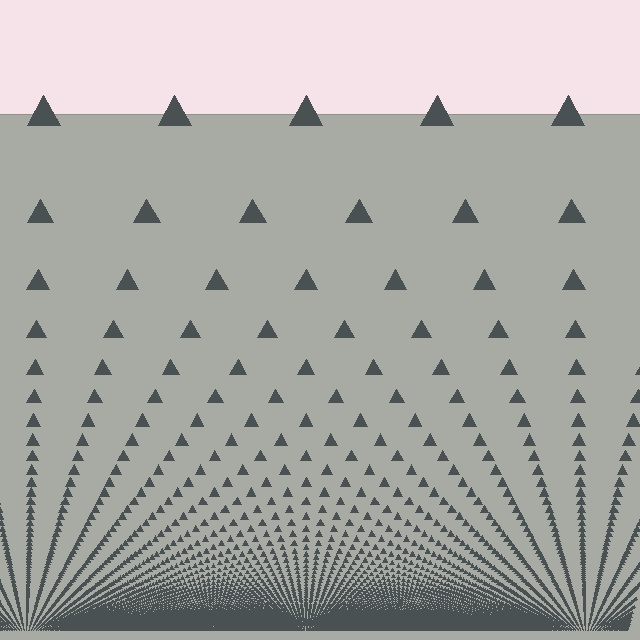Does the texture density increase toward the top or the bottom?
Density increases toward the bottom.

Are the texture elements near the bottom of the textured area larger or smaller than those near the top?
Smaller. The gradient is inverted — elements near the bottom are smaller and denser.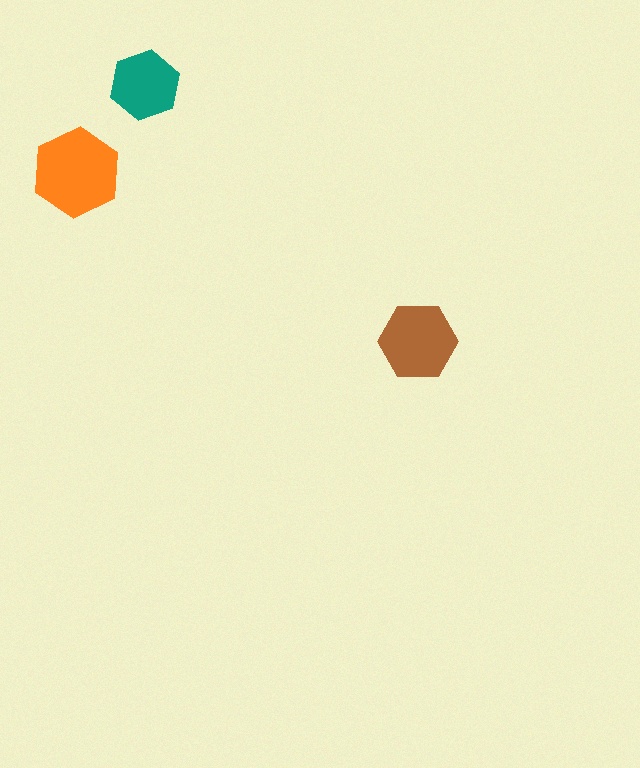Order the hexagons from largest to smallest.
the orange one, the brown one, the teal one.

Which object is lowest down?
The brown hexagon is bottommost.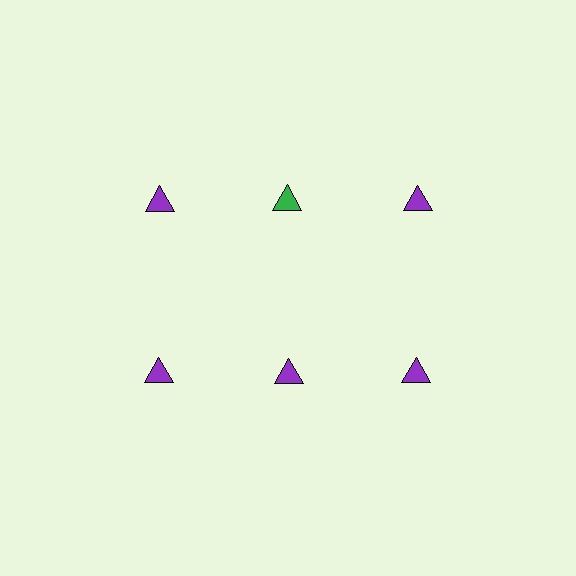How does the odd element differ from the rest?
It has a different color: green instead of purple.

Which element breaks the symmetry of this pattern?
The green triangle in the top row, second from left column breaks the symmetry. All other shapes are purple triangles.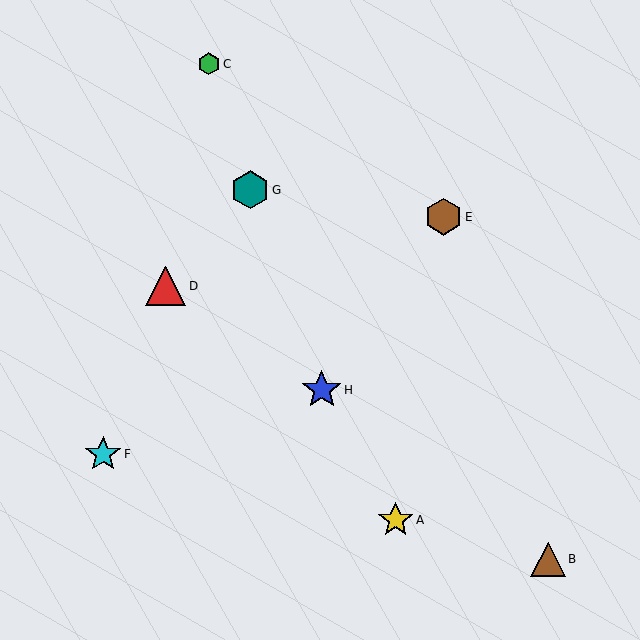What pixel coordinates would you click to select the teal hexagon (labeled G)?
Click at (250, 190) to select the teal hexagon G.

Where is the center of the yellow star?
The center of the yellow star is at (396, 520).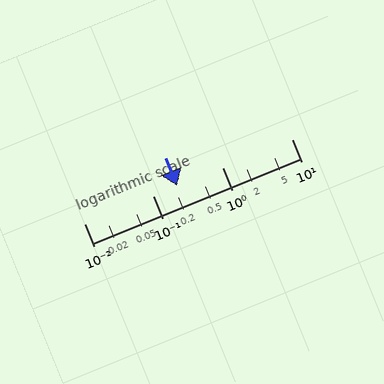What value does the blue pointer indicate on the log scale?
The pointer indicates approximately 0.22.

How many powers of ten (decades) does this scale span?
The scale spans 3 decades, from 0.01 to 10.